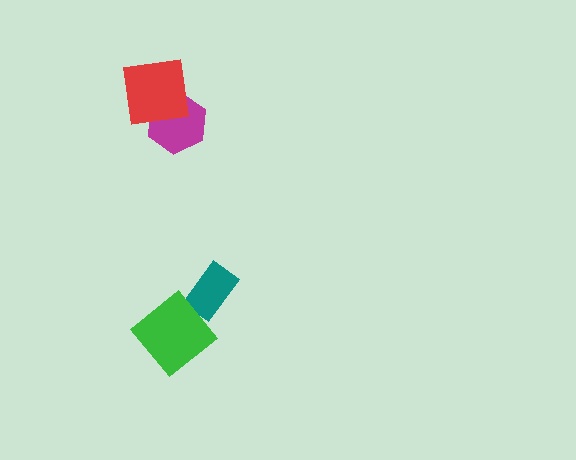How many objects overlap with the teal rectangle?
1 object overlaps with the teal rectangle.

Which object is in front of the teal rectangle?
The green diamond is in front of the teal rectangle.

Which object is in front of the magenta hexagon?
The red square is in front of the magenta hexagon.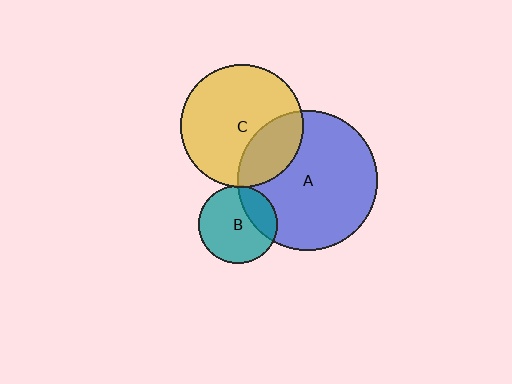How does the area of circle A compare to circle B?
Approximately 3.2 times.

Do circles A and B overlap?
Yes.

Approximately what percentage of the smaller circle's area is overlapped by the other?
Approximately 25%.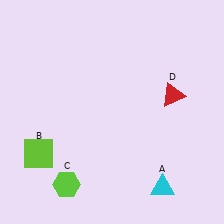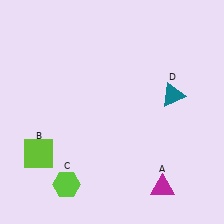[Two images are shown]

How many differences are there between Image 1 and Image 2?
There are 2 differences between the two images.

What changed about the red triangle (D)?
In Image 1, D is red. In Image 2, it changed to teal.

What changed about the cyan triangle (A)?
In Image 1, A is cyan. In Image 2, it changed to magenta.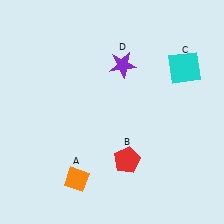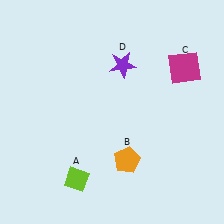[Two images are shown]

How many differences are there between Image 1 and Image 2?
There are 3 differences between the two images.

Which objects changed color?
A changed from orange to lime. B changed from red to orange. C changed from cyan to magenta.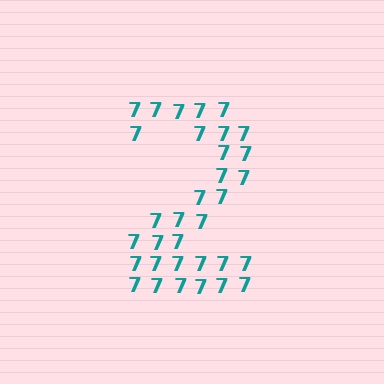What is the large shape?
The large shape is the digit 2.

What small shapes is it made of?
It is made of small digit 7's.